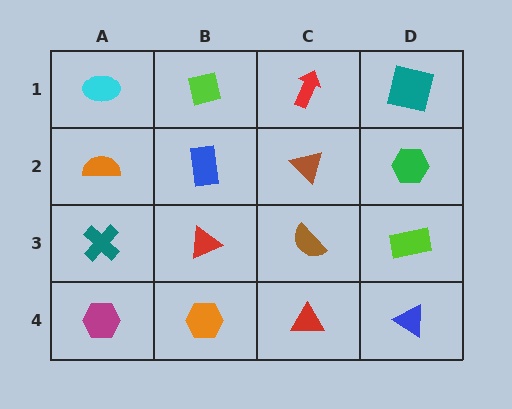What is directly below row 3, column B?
An orange hexagon.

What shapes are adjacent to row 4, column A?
A teal cross (row 3, column A), an orange hexagon (row 4, column B).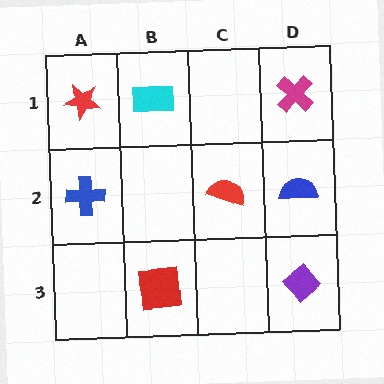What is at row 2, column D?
A blue semicircle.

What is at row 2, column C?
A red semicircle.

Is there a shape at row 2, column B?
No, that cell is empty.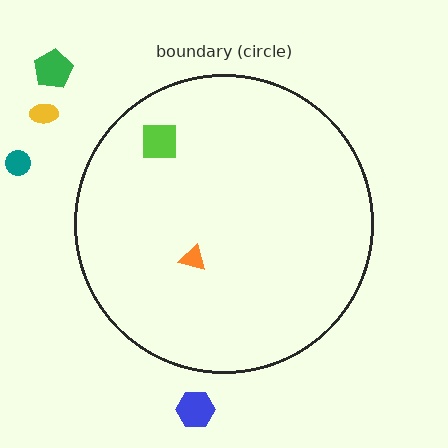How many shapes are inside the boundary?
2 inside, 4 outside.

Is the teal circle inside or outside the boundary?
Outside.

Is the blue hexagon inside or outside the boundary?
Outside.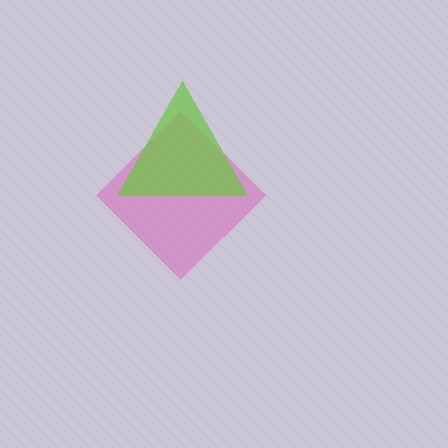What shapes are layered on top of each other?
The layered shapes are: a pink diamond, a lime triangle.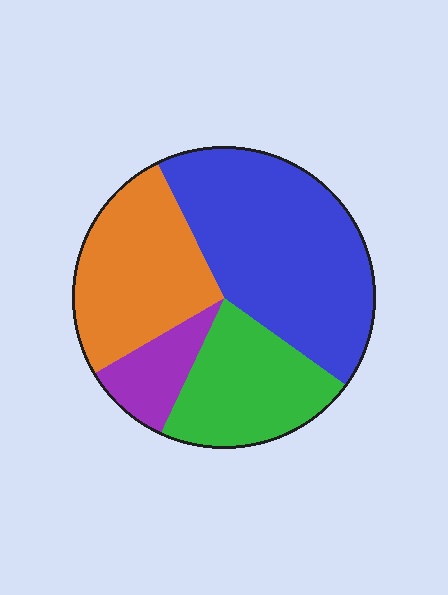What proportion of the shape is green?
Green takes up between a sixth and a third of the shape.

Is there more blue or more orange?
Blue.